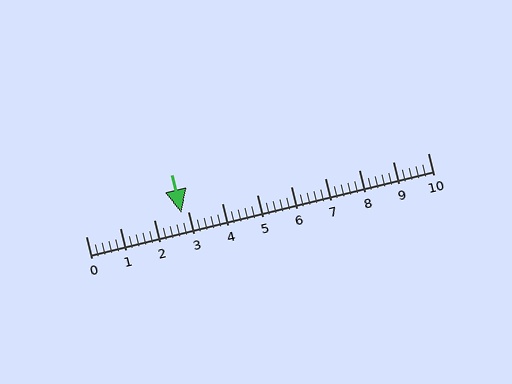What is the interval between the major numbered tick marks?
The major tick marks are spaced 1 units apart.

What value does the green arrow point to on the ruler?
The green arrow points to approximately 2.8.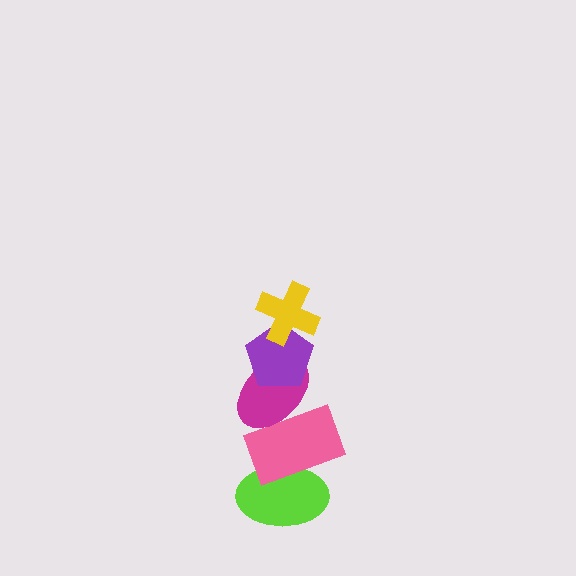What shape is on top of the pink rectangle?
The magenta ellipse is on top of the pink rectangle.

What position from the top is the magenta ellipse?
The magenta ellipse is 3rd from the top.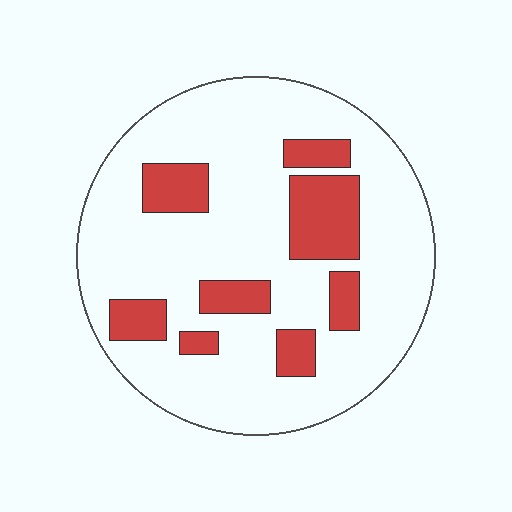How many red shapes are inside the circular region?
8.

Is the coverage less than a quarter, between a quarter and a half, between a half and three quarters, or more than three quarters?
Less than a quarter.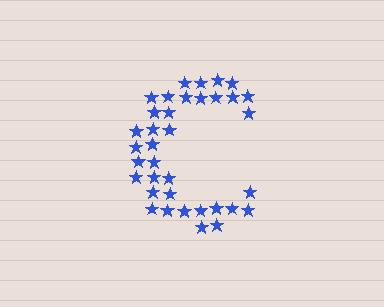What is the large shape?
The large shape is the letter C.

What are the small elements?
The small elements are stars.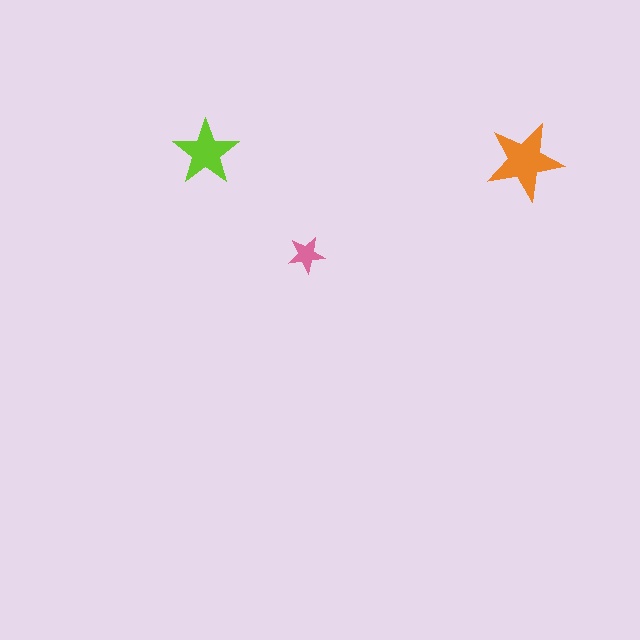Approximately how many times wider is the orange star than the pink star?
About 2 times wider.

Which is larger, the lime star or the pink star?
The lime one.